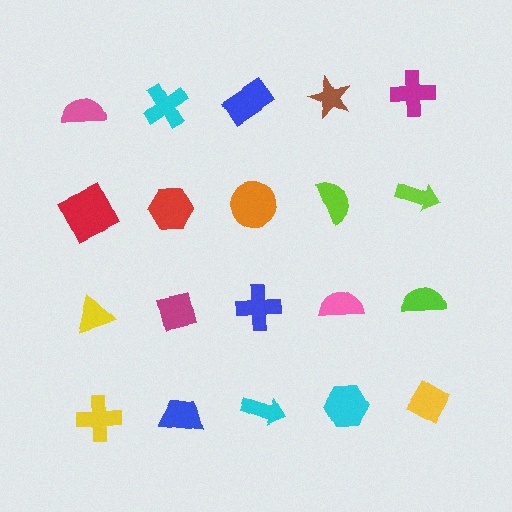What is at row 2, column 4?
A lime semicircle.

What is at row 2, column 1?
A red square.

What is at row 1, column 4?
A brown star.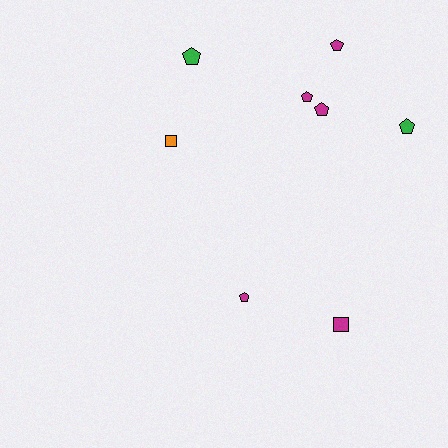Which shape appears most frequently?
Pentagon, with 6 objects.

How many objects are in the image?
There are 8 objects.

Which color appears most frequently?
Magenta, with 5 objects.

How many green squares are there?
There are no green squares.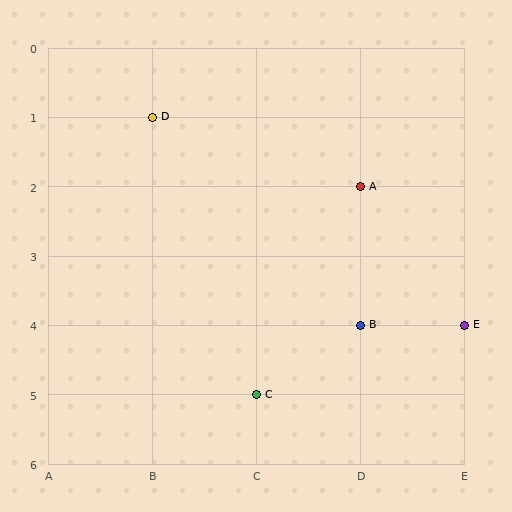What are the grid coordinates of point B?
Point B is at grid coordinates (D, 4).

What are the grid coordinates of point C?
Point C is at grid coordinates (C, 5).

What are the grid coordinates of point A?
Point A is at grid coordinates (D, 2).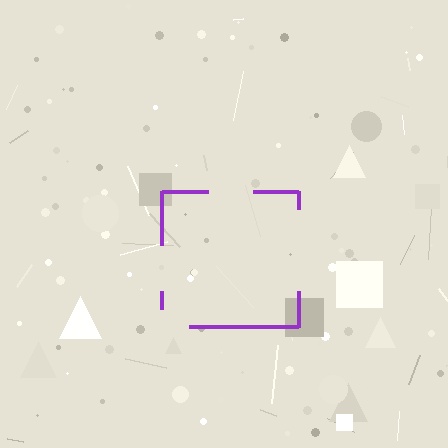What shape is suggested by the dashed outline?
The dashed outline suggests a square.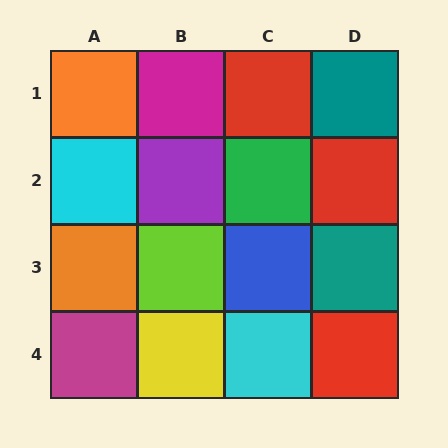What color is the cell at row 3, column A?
Orange.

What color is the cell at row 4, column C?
Cyan.